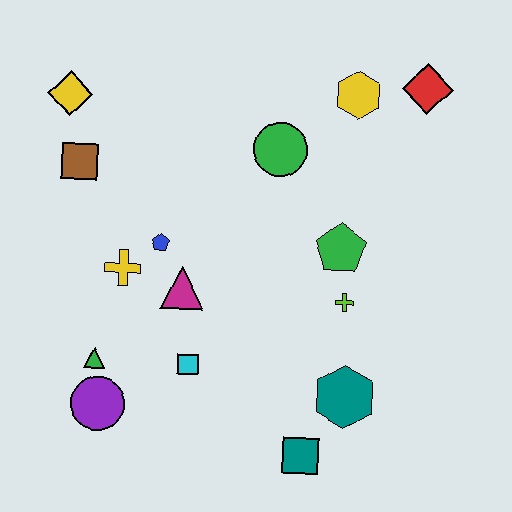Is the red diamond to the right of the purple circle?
Yes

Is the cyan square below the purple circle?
No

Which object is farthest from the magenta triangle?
The red diamond is farthest from the magenta triangle.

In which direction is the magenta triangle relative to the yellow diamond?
The magenta triangle is below the yellow diamond.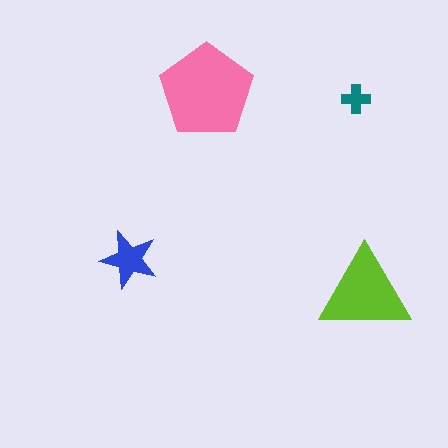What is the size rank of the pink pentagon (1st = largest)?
1st.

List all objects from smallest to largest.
The teal cross, the blue star, the lime triangle, the pink pentagon.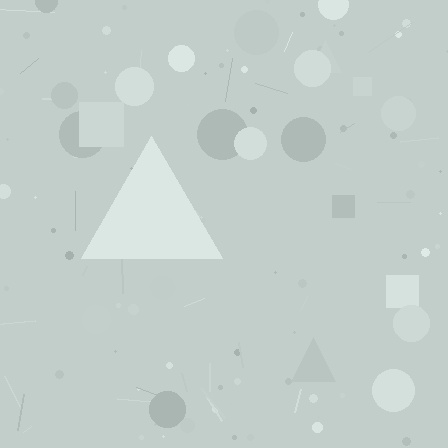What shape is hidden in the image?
A triangle is hidden in the image.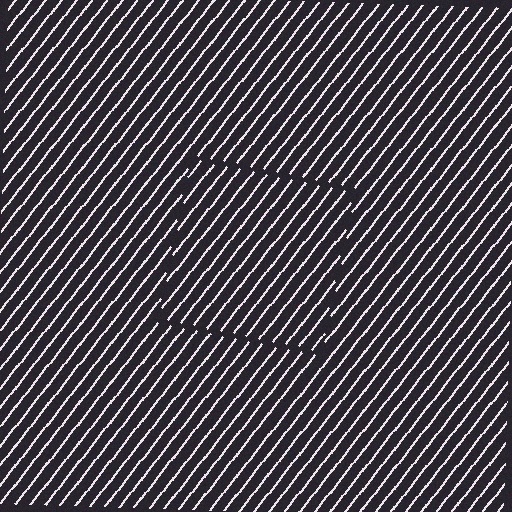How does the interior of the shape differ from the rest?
The interior of the shape contains the same grating, shifted by half a period — the contour is defined by the phase discontinuity where line-ends from the inner and outer gratings abut.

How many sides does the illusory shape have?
4 sides — the line-ends trace a square.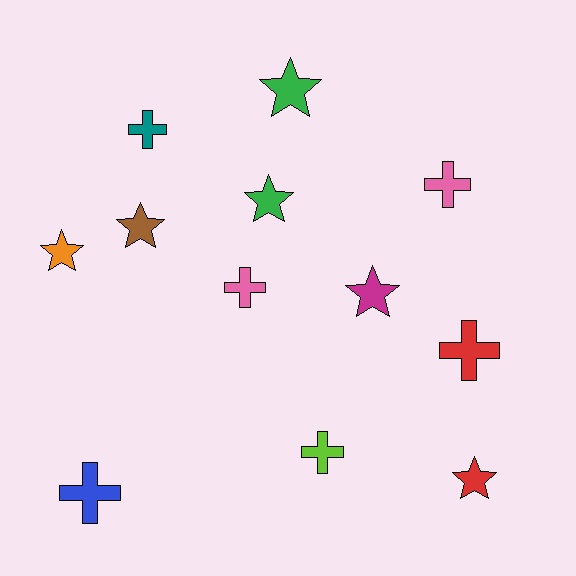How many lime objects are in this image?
There is 1 lime object.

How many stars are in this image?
There are 6 stars.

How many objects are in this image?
There are 12 objects.